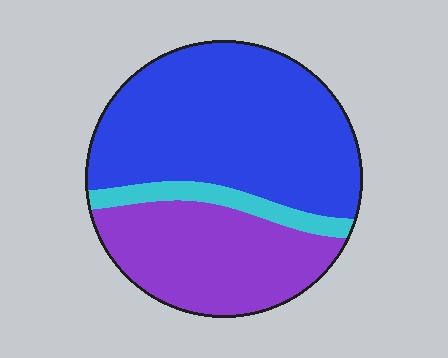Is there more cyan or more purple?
Purple.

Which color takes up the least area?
Cyan, at roughly 10%.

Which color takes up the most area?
Blue, at roughly 55%.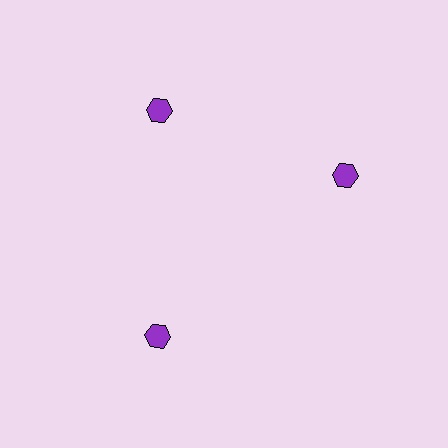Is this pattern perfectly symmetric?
No. The 3 purple hexagons are arranged in a ring, but one element near the 3 o'clock position is rotated out of alignment along the ring, breaking the 3-fold rotational symmetry.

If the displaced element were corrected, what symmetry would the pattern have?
It would have 3-fold rotational symmetry — the pattern would map onto itself every 120 degrees.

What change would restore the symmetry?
The symmetry would be restored by rotating it back into even spacing with its neighbors so that all 3 hexagons sit at equal angles and equal distance from the center.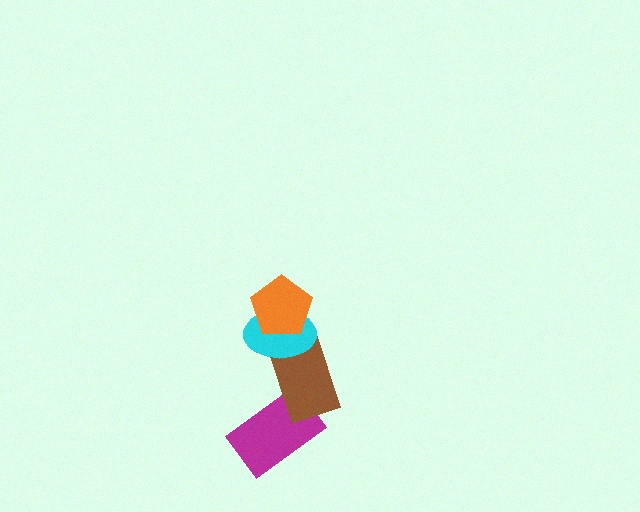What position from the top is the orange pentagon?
The orange pentagon is 1st from the top.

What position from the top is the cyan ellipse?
The cyan ellipse is 2nd from the top.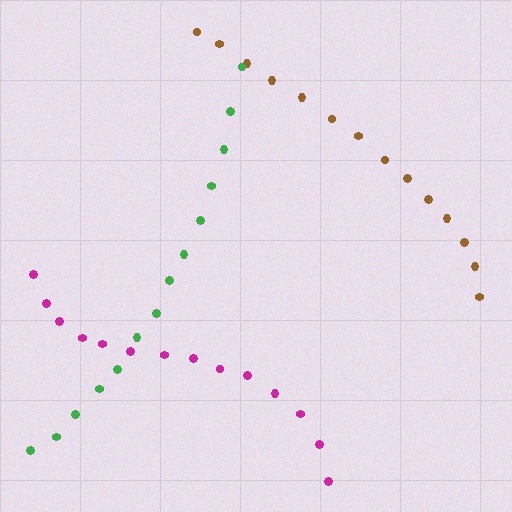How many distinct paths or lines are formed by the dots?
There are 3 distinct paths.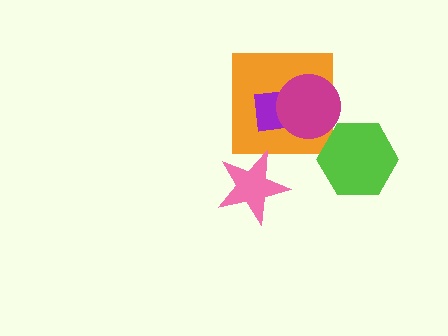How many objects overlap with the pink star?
0 objects overlap with the pink star.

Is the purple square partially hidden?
Yes, it is partially covered by another shape.